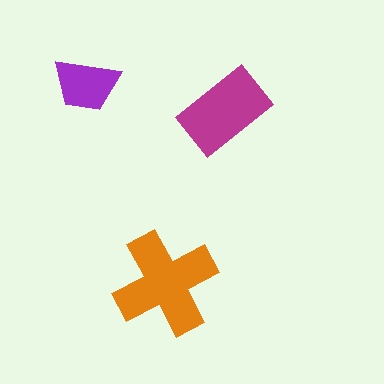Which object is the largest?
The orange cross.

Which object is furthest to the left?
The purple trapezoid is leftmost.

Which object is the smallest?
The purple trapezoid.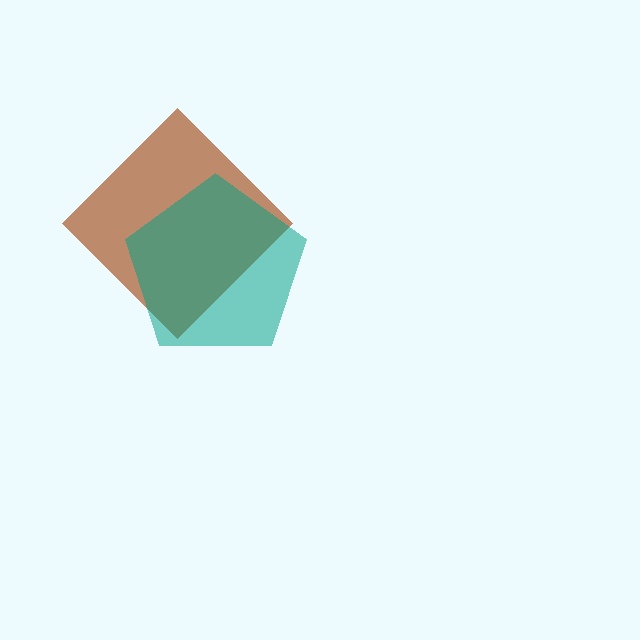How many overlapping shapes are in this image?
There are 2 overlapping shapes in the image.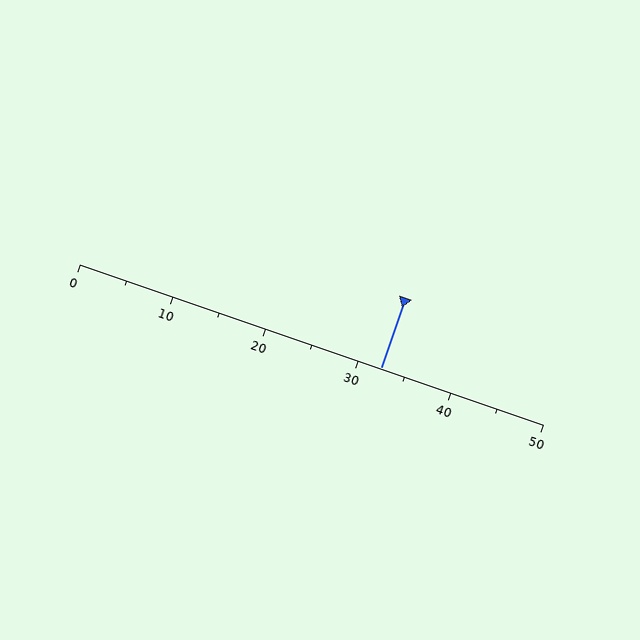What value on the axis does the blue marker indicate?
The marker indicates approximately 32.5.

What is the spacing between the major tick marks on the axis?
The major ticks are spaced 10 apart.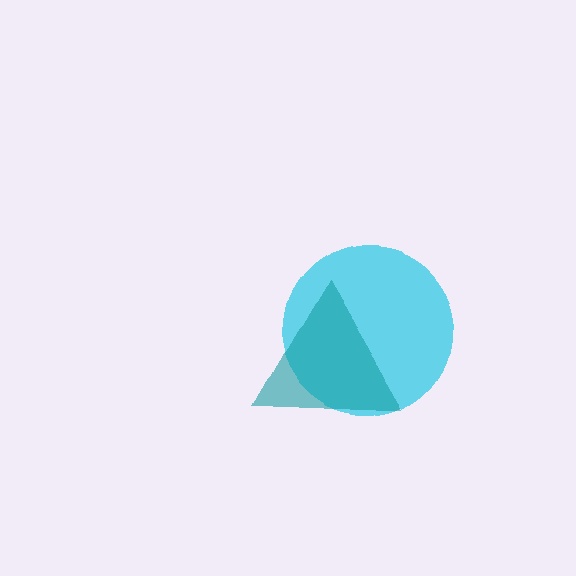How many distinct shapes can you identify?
There are 2 distinct shapes: a cyan circle, a teal triangle.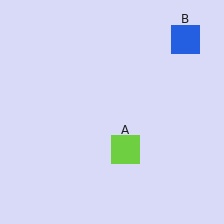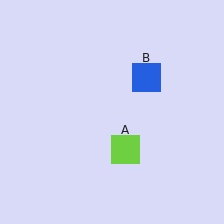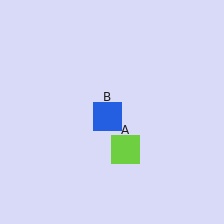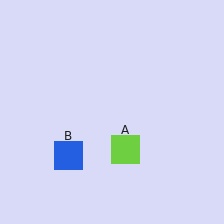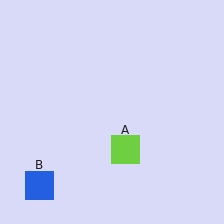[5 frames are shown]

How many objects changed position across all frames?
1 object changed position: blue square (object B).